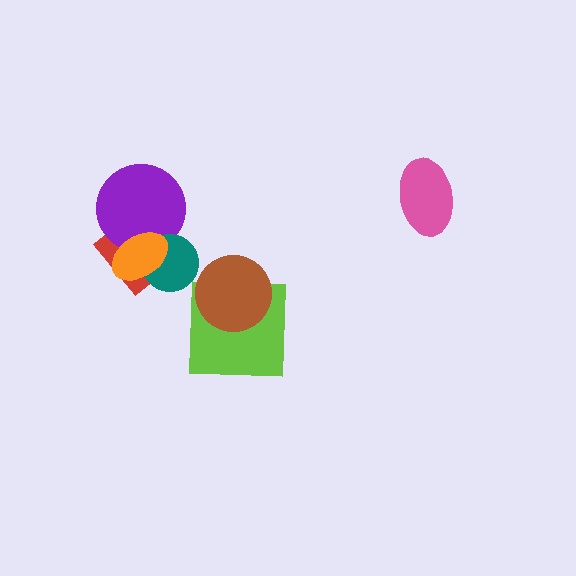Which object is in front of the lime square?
The brown circle is in front of the lime square.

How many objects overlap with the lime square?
1 object overlaps with the lime square.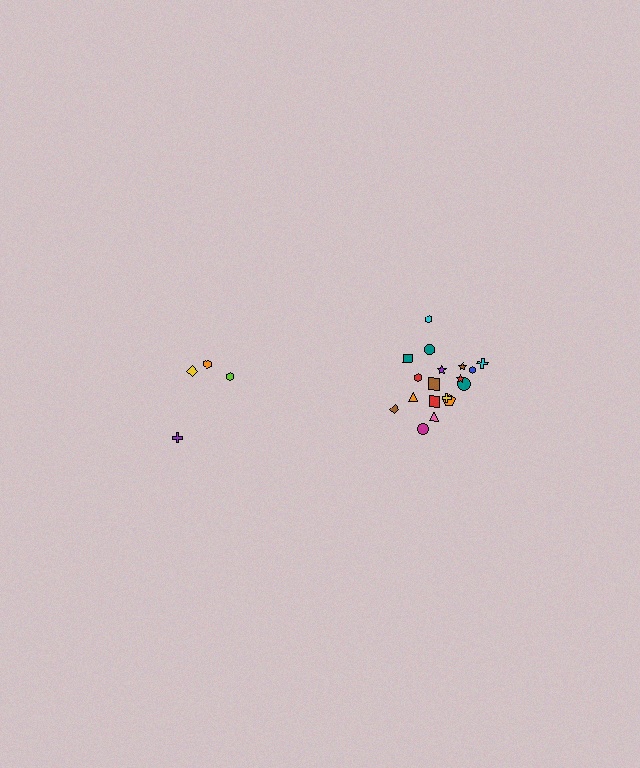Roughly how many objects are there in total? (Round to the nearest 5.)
Roughly 20 objects in total.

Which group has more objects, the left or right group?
The right group.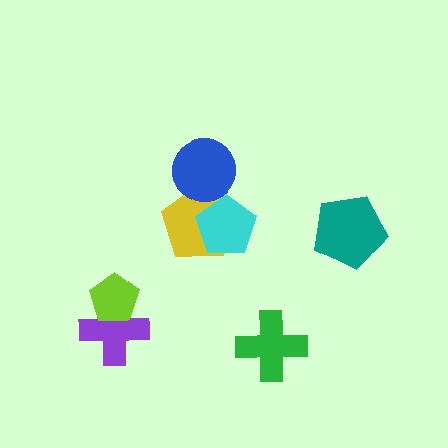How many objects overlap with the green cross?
0 objects overlap with the green cross.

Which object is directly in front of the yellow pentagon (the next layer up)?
The cyan pentagon is directly in front of the yellow pentagon.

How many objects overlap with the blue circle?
1 object overlaps with the blue circle.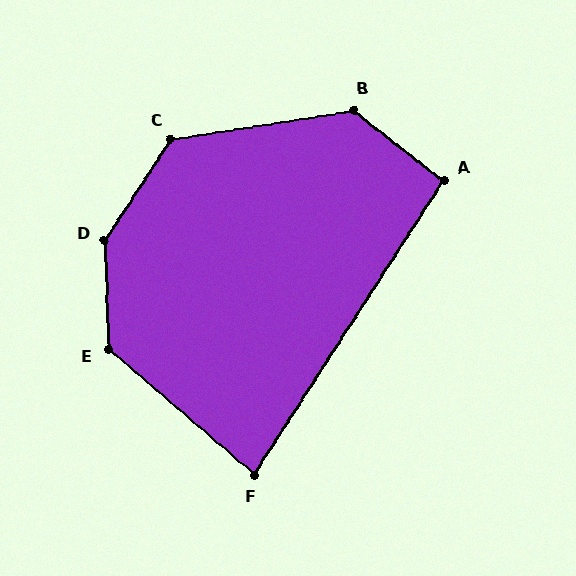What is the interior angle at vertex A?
Approximately 95 degrees (obtuse).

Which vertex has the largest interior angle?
D, at approximately 145 degrees.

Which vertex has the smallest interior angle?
F, at approximately 82 degrees.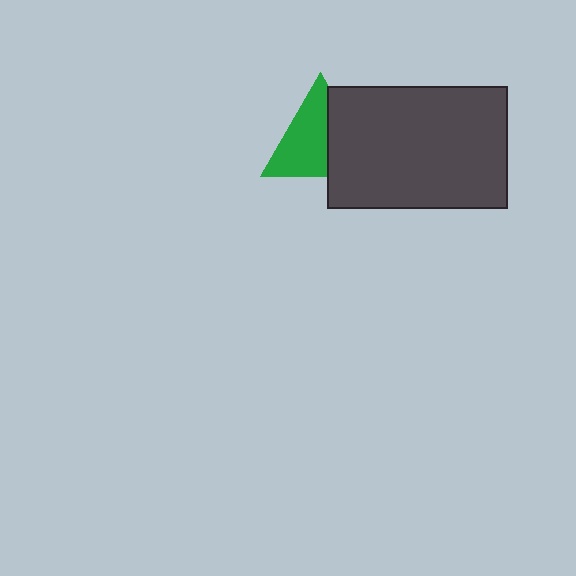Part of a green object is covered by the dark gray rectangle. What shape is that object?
It is a triangle.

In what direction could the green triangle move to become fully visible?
The green triangle could move left. That would shift it out from behind the dark gray rectangle entirely.